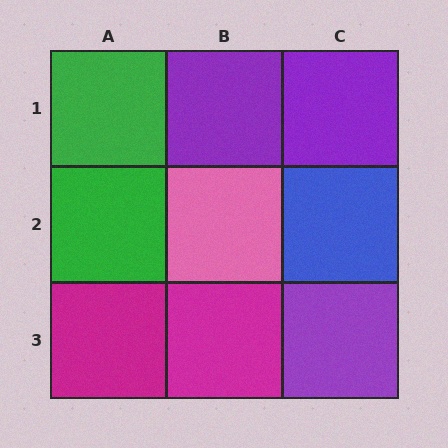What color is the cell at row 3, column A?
Magenta.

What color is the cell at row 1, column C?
Purple.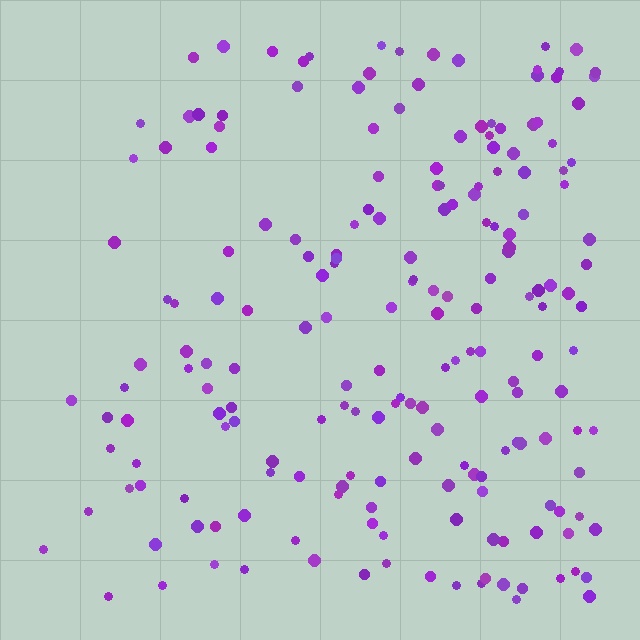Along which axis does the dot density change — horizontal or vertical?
Horizontal.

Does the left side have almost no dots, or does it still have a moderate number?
Still a moderate number, just noticeably fewer than the right.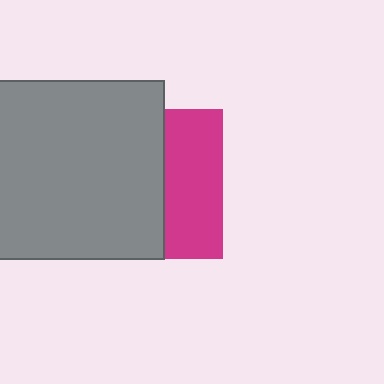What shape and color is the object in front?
The object in front is a gray rectangle.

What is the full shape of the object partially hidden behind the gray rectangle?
The partially hidden object is a magenta square.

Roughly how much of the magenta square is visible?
A small part of it is visible (roughly 39%).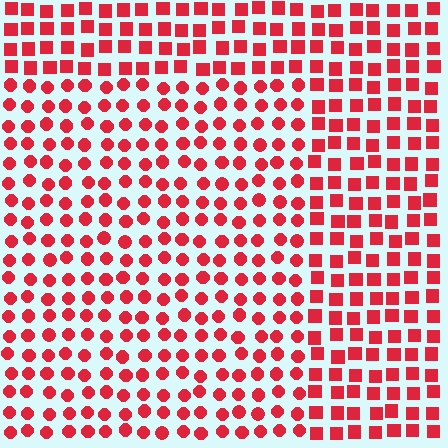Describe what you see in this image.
The image is filled with small red elements arranged in a uniform grid. A rectangle-shaped region contains circles, while the surrounding area contains squares. The boundary is defined purely by the change in element shape.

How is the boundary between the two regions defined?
The boundary is defined by a change in element shape: circles inside vs. squares outside. All elements share the same color and spacing.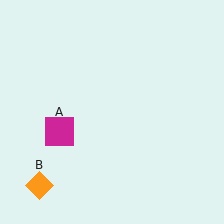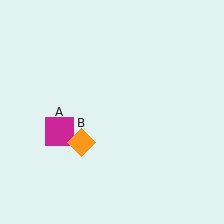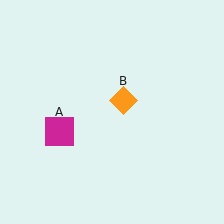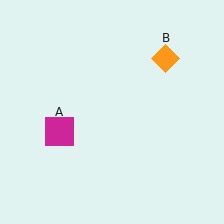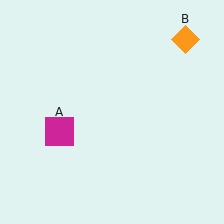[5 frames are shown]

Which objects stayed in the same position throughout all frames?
Magenta square (object A) remained stationary.